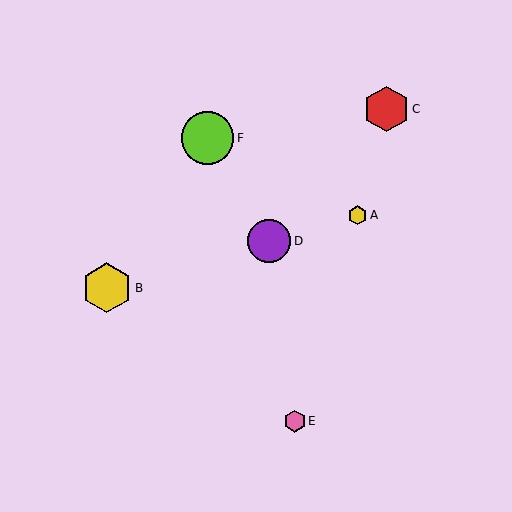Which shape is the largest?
The lime circle (labeled F) is the largest.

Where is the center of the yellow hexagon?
The center of the yellow hexagon is at (107, 288).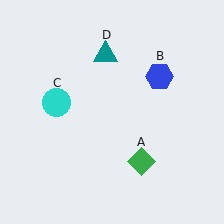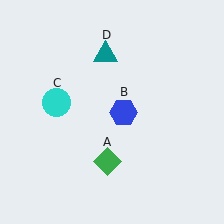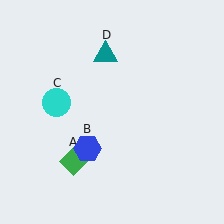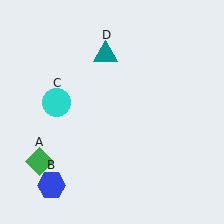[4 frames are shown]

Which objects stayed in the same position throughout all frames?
Cyan circle (object C) and teal triangle (object D) remained stationary.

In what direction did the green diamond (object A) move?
The green diamond (object A) moved left.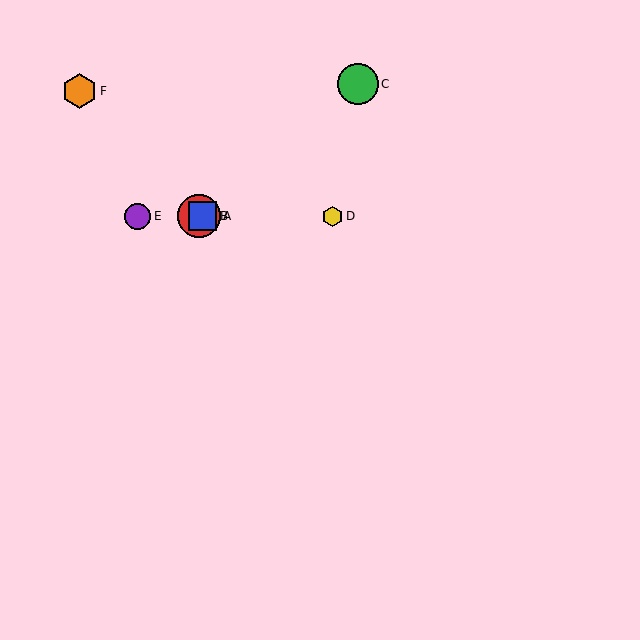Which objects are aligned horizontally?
Objects A, B, D, E are aligned horizontally.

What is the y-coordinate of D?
Object D is at y≈216.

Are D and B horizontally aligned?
Yes, both are at y≈216.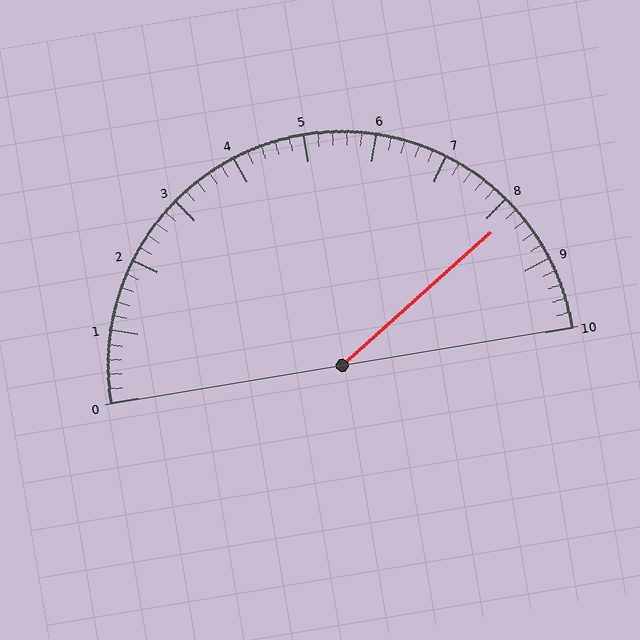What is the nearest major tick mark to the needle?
The nearest major tick mark is 8.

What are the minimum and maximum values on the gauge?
The gauge ranges from 0 to 10.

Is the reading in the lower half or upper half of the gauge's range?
The reading is in the upper half of the range (0 to 10).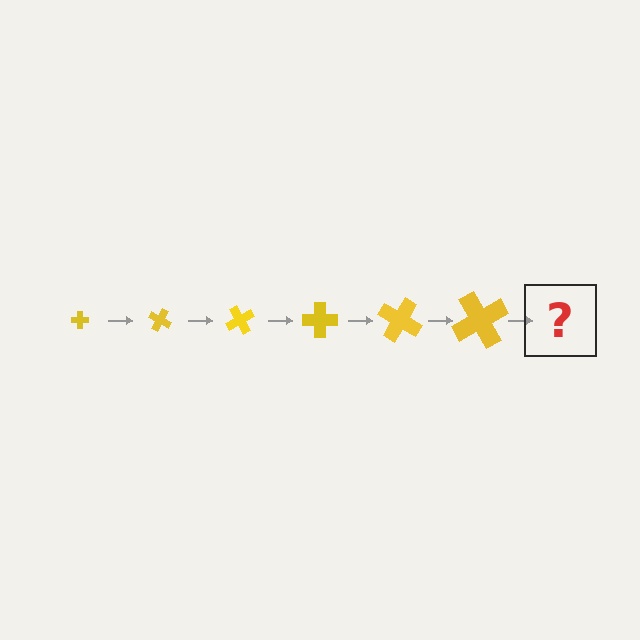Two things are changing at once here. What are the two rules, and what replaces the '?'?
The two rules are that the cross grows larger each step and it rotates 30 degrees each step. The '?' should be a cross, larger than the previous one and rotated 180 degrees from the start.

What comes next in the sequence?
The next element should be a cross, larger than the previous one and rotated 180 degrees from the start.